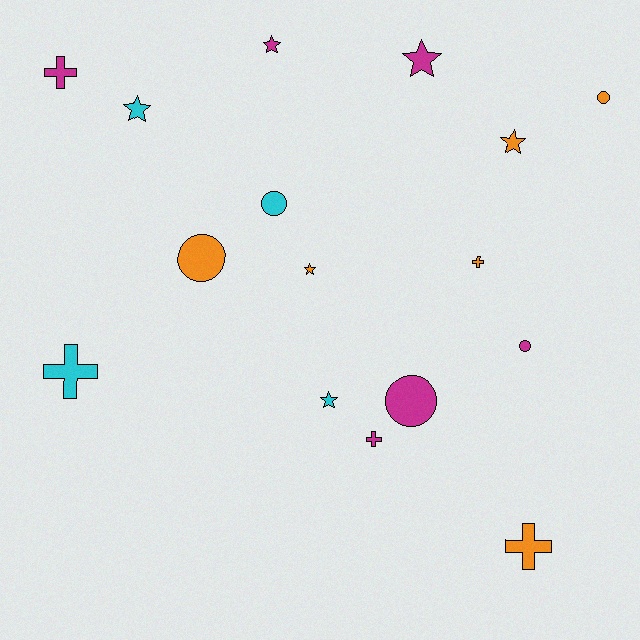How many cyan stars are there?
There are 2 cyan stars.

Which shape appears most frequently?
Star, with 6 objects.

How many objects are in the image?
There are 16 objects.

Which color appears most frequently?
Magenta, with 6 objects.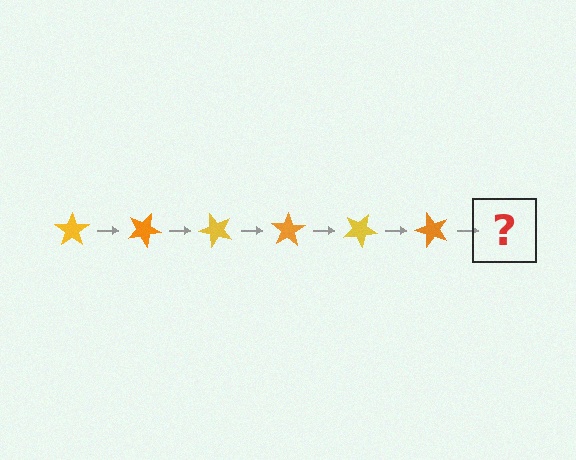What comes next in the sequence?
The next element should be a yellow star, rotated 150 degrees from the start.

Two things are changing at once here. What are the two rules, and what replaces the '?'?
The two rules are that it rotates 25 degrees each step and the color cycles through yellow and orange. The '?' should be a yellow star, rotated 150 degrees from the start.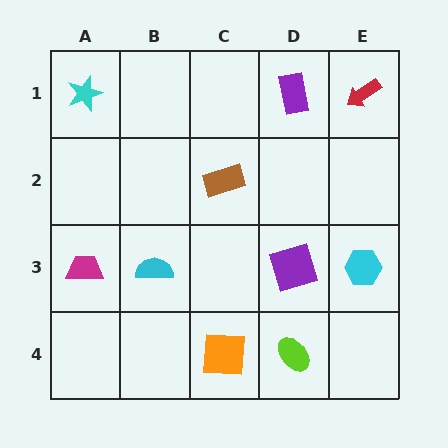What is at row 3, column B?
A cyan semicircle.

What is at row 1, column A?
A cyan star.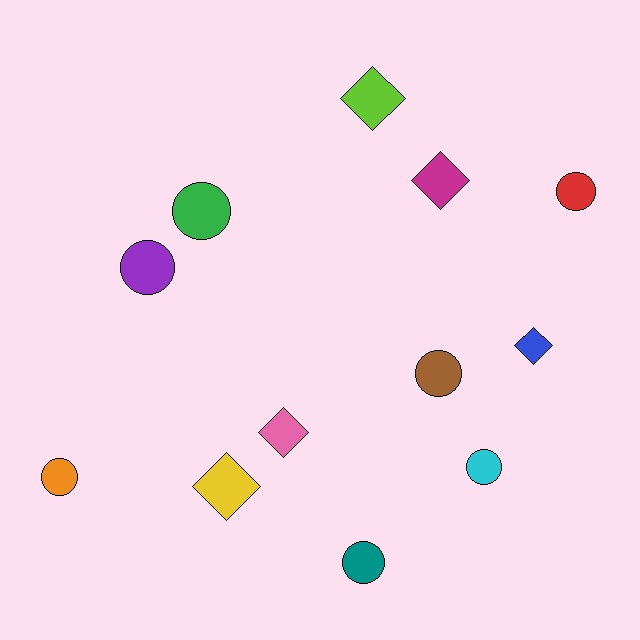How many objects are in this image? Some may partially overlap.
There are 12 objects.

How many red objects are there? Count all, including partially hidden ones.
There is 1 red object.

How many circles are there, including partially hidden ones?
There are 7 circles.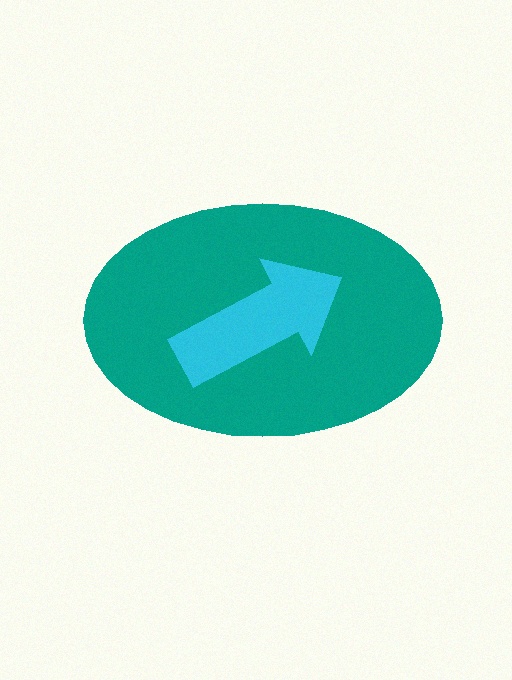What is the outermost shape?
The teal ellipse.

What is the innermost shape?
The cyan arrow.